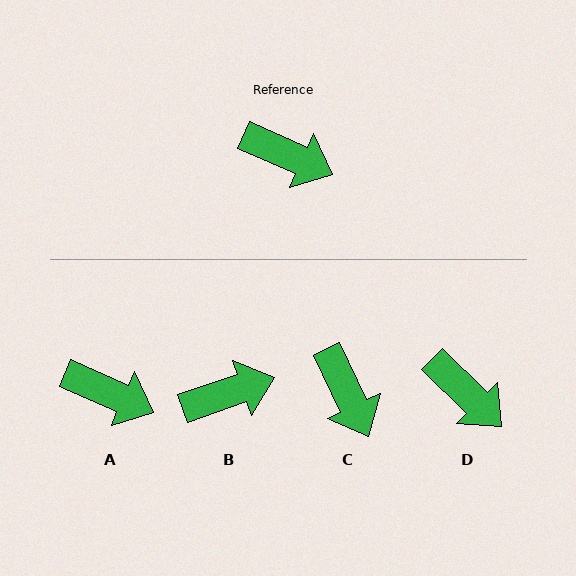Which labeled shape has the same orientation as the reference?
A.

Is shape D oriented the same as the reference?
No, it is off by about 21 degrees.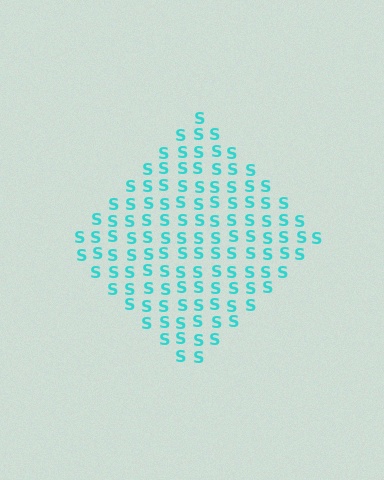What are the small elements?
The small elements are letter S's.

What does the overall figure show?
The overall figure shows a diamond.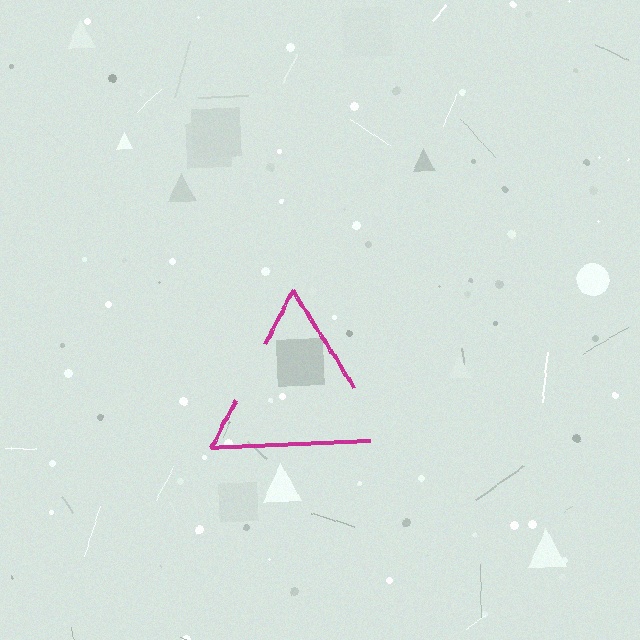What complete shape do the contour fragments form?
The contour fragments form a triangle.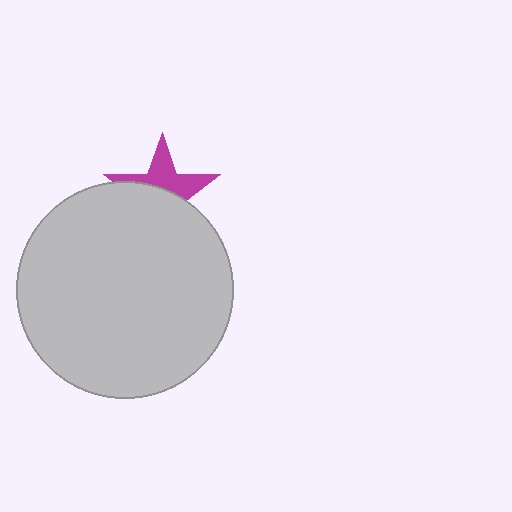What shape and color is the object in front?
The object in front is a light gray circle.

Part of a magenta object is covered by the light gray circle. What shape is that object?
It is a star.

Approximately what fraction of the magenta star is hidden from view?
Roughly 55% of the magenta star is hidden behind the light gray circle.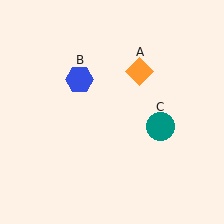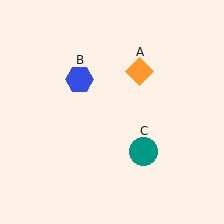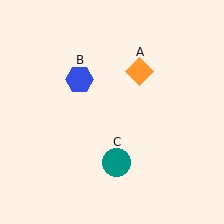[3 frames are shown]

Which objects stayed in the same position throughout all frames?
Orange diamond (object A) and blue hexagon (object B) remained stationary.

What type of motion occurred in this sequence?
The teal circle (object C) rotated clockwise around the center of the scene.